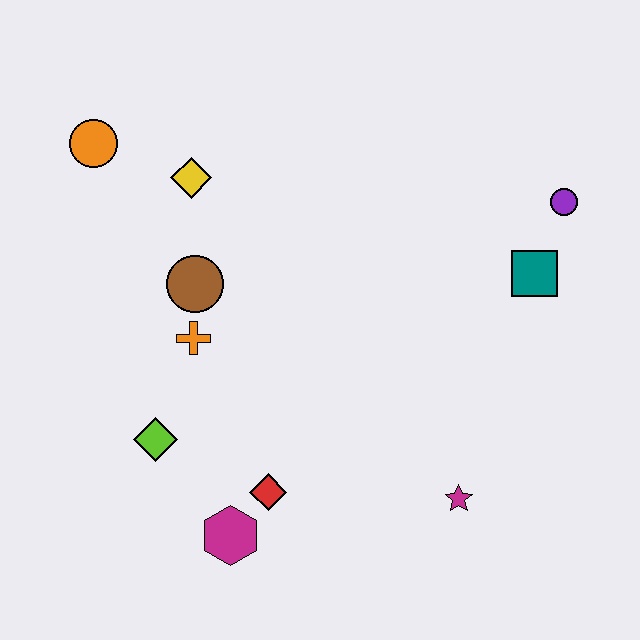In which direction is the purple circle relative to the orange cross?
The purple circle is to the right of the orange cross.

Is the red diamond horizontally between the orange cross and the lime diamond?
No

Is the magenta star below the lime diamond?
Yes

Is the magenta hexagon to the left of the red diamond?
Yes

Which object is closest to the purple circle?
The teal square is closest to the purple circle.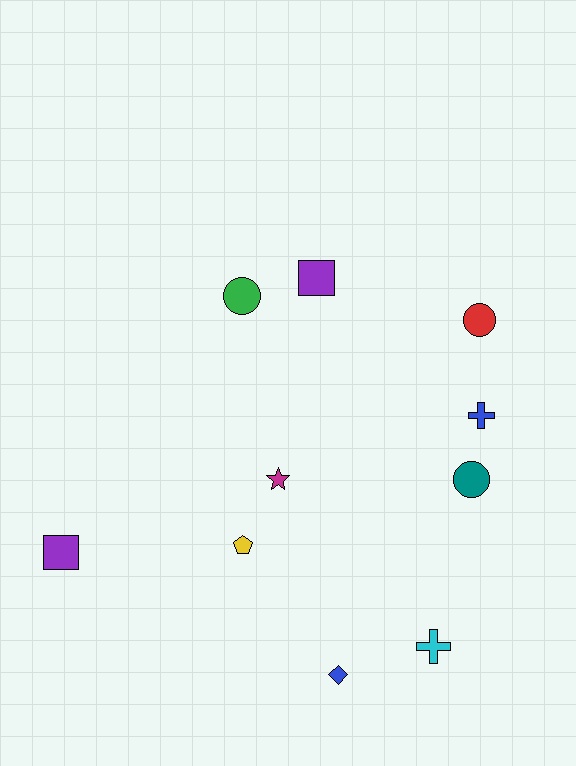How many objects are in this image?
There are 10 objects.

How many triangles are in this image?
There are no triangles.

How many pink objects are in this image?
There are no pink objects.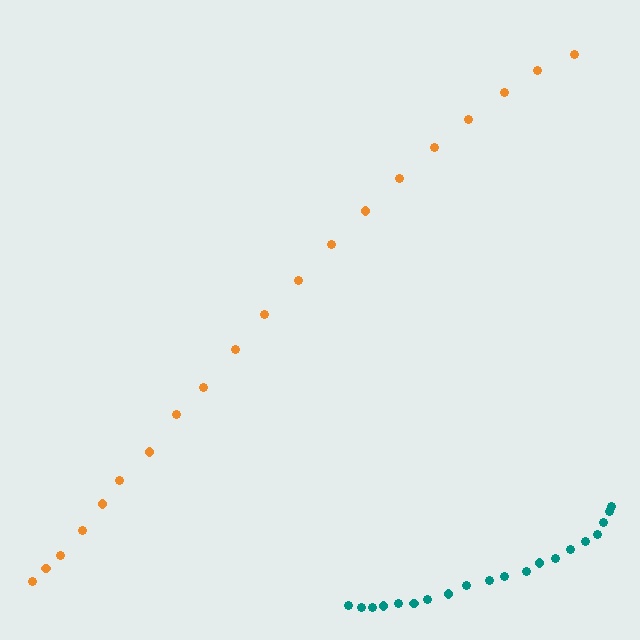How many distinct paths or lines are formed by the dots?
There are 2 distinct paths.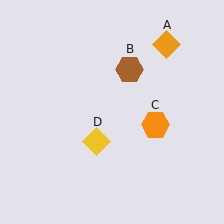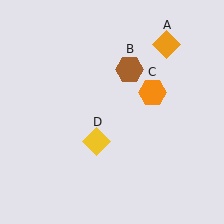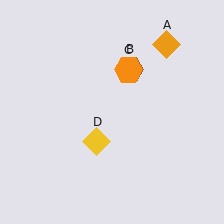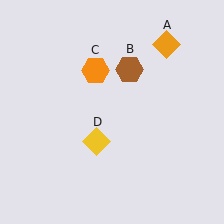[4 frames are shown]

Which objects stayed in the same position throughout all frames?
Orange diamond (object A) and brown hexagon (object B) and yellow diamond (object D) remained stationary.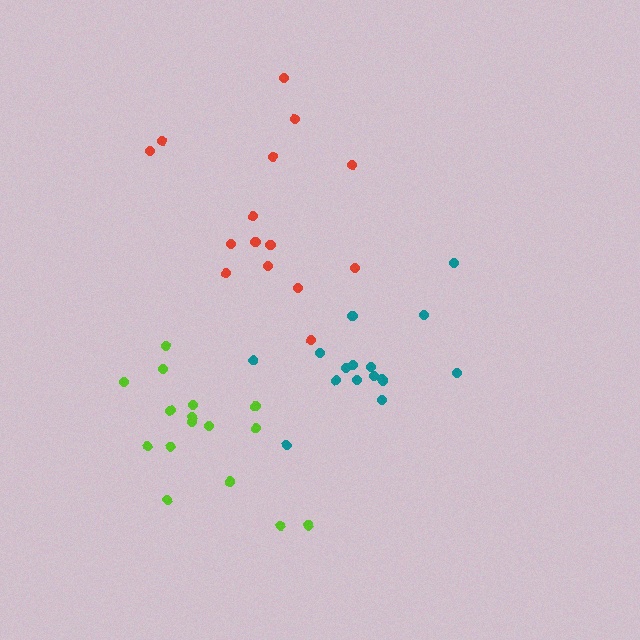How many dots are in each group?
Group 1: 16 dots, Group 2: 16 dots, Group 3: 15 dots (47 total).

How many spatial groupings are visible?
There are 3 spatial groupings.